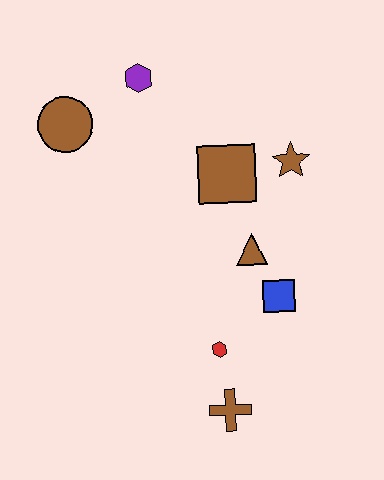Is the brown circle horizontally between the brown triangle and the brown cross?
No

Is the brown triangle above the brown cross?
Yes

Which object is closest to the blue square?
The brown triangle is closest to the blue square.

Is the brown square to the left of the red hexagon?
No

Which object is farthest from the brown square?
The brown cross is farthest from the brown square.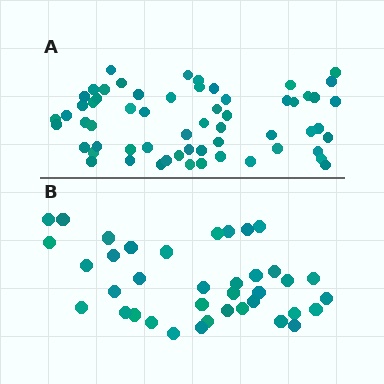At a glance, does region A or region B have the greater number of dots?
Region A (the top region) has more dots.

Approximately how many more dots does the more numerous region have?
Region A has approximately 20 more dots than region B.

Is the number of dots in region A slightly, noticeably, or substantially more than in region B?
Region A has substantially more. The ratio is roughly 1.6 to 1.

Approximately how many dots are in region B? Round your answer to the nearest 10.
About 40 dots. (The exact count is 38, which rounds to 40.)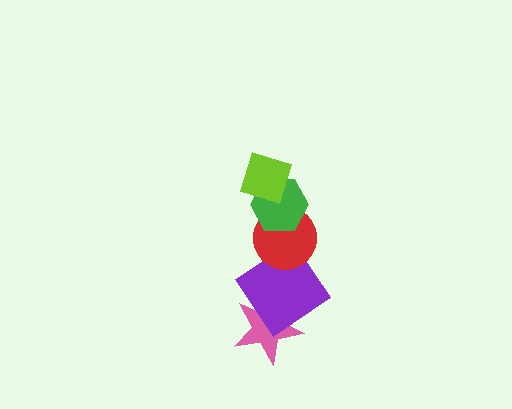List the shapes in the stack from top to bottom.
From top to bottom: the lime diamond, the green hexagon, the red circle, the purple diamond, the pink star.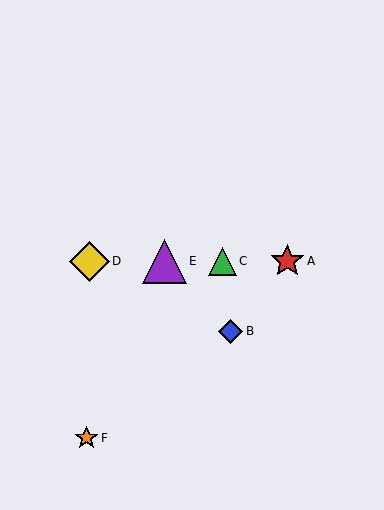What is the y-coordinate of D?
Object D is at y≈261.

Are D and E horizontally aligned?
Yes, both are at y≈261.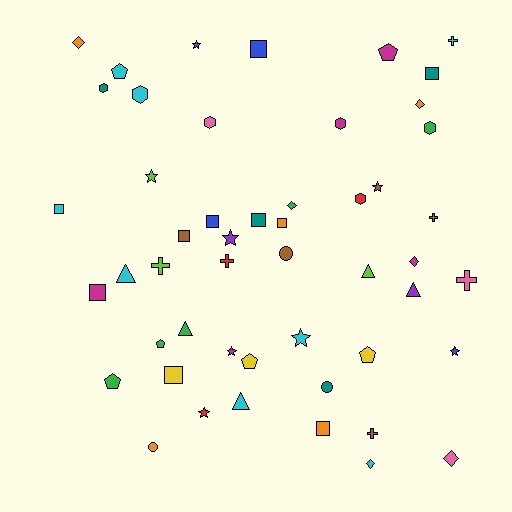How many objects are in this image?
There are 50 objects.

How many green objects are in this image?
There are 5 green objects.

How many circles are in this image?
There are 3 circles.